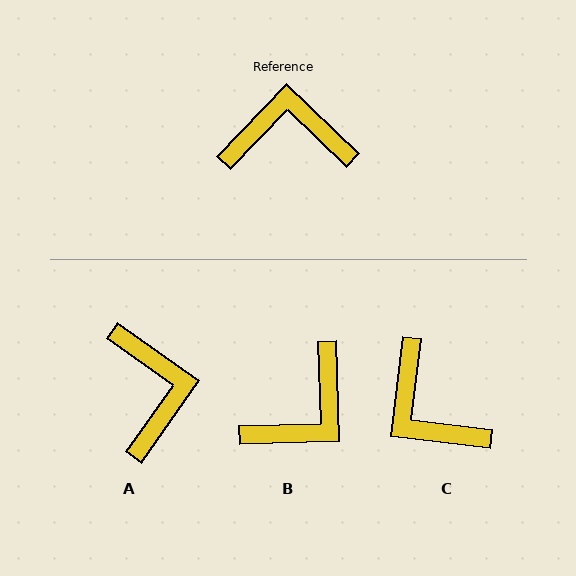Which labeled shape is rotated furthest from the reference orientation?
B, about 134 degrees away.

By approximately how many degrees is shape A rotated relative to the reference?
Approximately 82 degrees clockwise.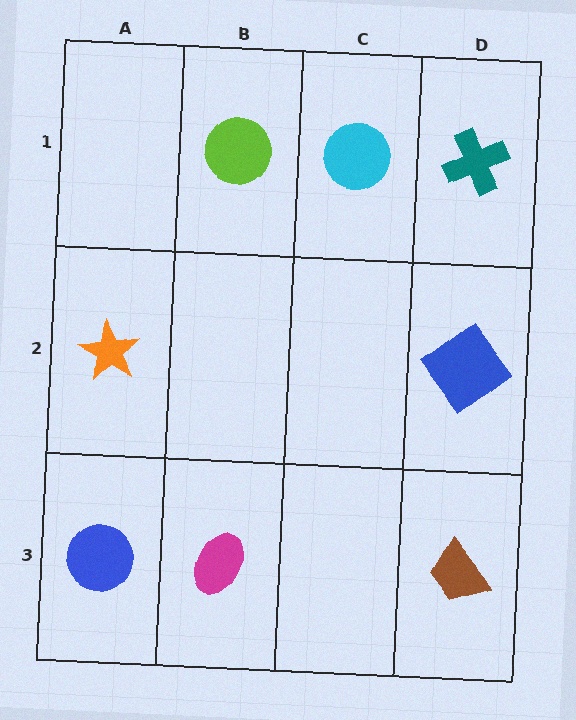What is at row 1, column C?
A cyan circle.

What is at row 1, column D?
A teal cross.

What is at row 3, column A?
A blue circle.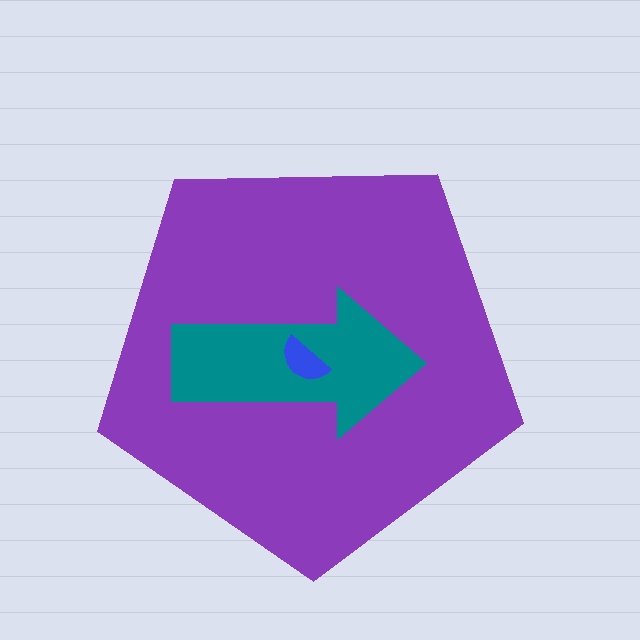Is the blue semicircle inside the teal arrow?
Yes.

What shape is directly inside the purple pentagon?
The teal arrow.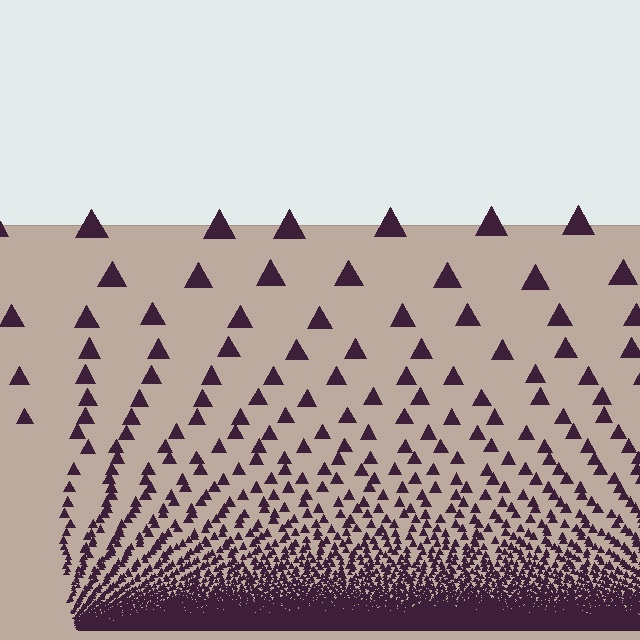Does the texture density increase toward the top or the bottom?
Density increases toward the bottom.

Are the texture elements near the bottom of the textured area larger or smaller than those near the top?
Smaller. The gradient is inverted — elements near the bottom are smaller and denser.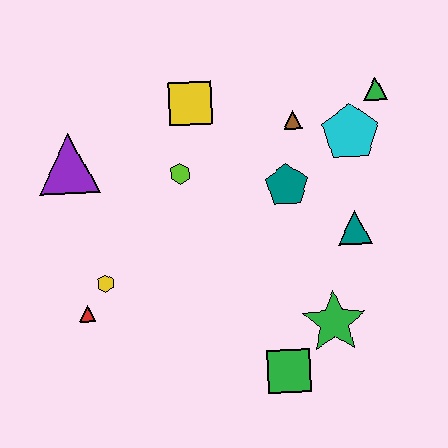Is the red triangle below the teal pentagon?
Yes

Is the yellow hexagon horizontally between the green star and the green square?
No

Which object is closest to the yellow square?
The lime hexagon is closest to the yellow square.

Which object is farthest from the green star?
The purple triangle is farthest from the green star.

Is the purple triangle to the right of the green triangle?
No